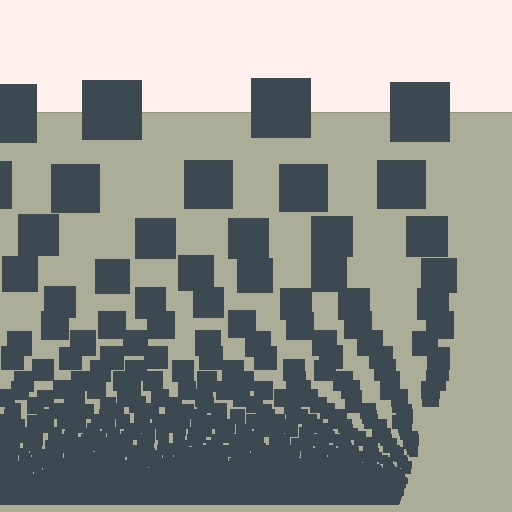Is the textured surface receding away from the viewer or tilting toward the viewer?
The surface appears to tilt toward the viewer. Texture elements get larger and sparser toward the top.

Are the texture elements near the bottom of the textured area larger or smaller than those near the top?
Smaller. The gradient is inverted — elements near the bottom are smaller and denser.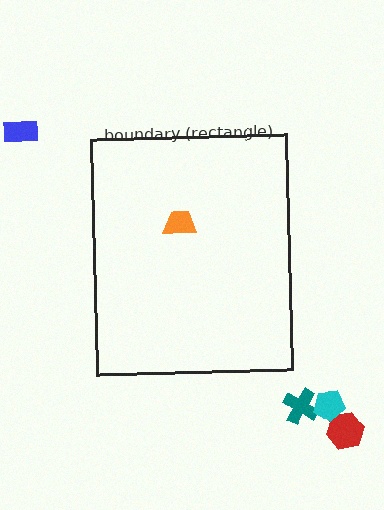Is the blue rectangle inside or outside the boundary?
Outside.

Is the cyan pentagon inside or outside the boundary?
Outside.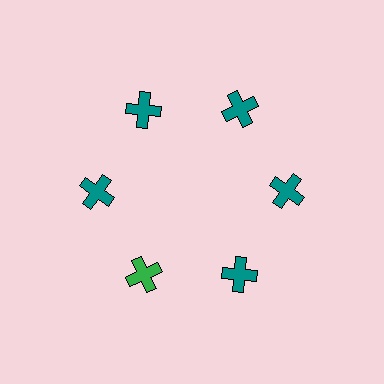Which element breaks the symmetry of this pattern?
The green cross at roughly the 7 o'clock position breaks the symmetry. All other shapes are teal crosses.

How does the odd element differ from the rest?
It has a different color: green instead of teal.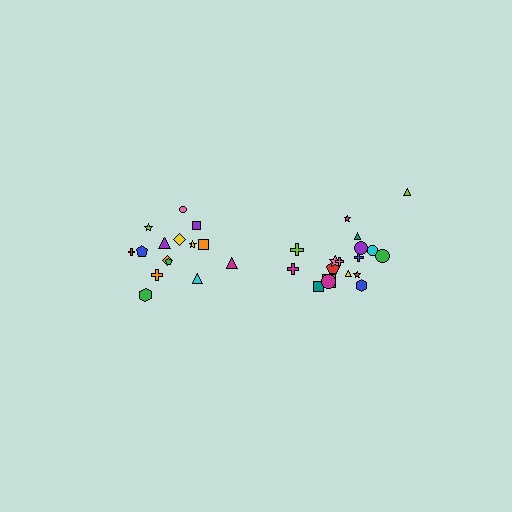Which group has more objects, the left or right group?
The right group.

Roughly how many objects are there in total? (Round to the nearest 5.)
Roughly 35 objects in total.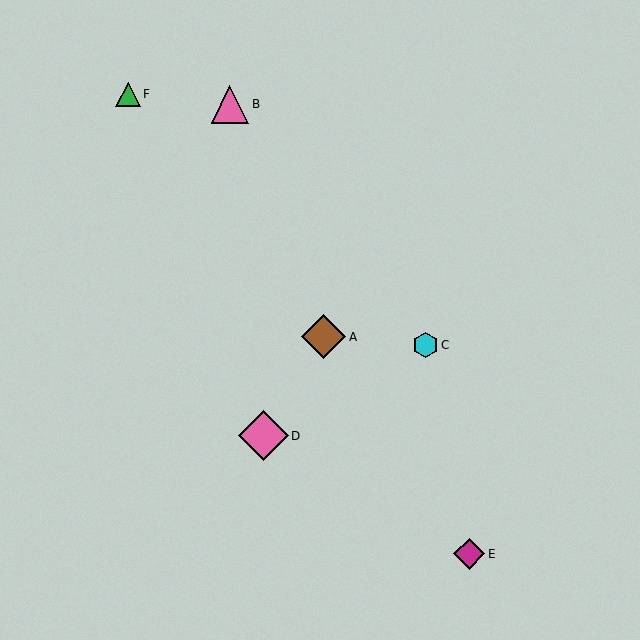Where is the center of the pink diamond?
The center of the pink diamond is at (264, 436).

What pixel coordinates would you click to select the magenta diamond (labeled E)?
Click at (469, 554) to select the magenta diamond E.